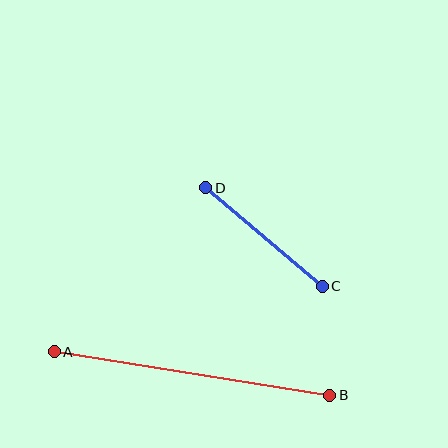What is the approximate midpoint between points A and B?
The midpoint is at approximately (192, 374) pixels.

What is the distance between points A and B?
The distance is approximately 279 pixels.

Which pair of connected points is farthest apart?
Points A and B are farthest apart.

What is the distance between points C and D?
The distance is approximately 152 pixels.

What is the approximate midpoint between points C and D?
The midpoint is at approximately (264, 237) pixels.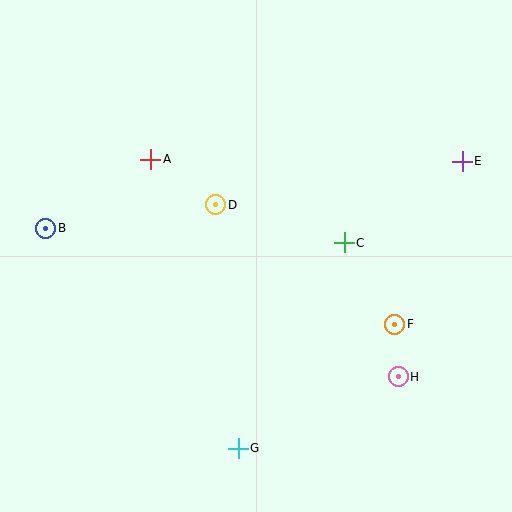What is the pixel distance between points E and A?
The distance between E and A is 312 pixels.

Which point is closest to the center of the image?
Point D at (216, 205) is closest to the center.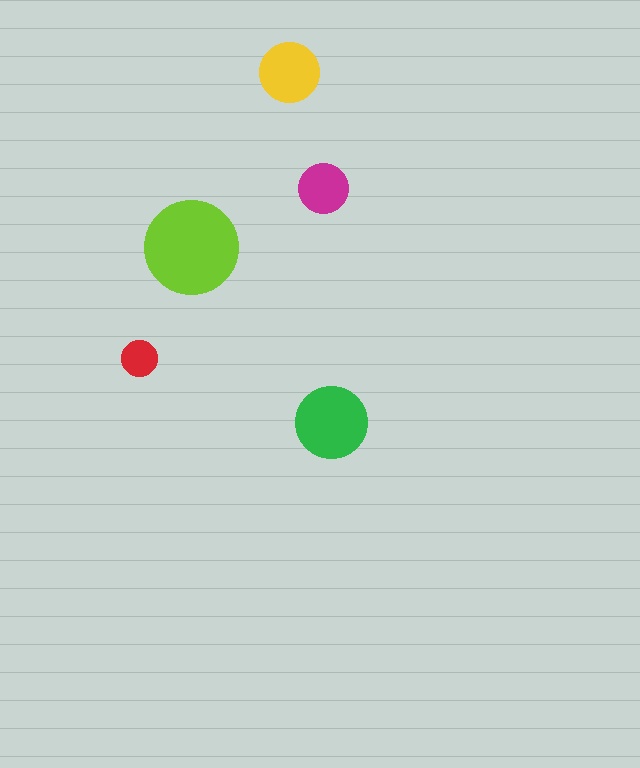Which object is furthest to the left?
The red circle is leftmost.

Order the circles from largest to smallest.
the lime one, the green one, the yellow one, the magenta one, the red one.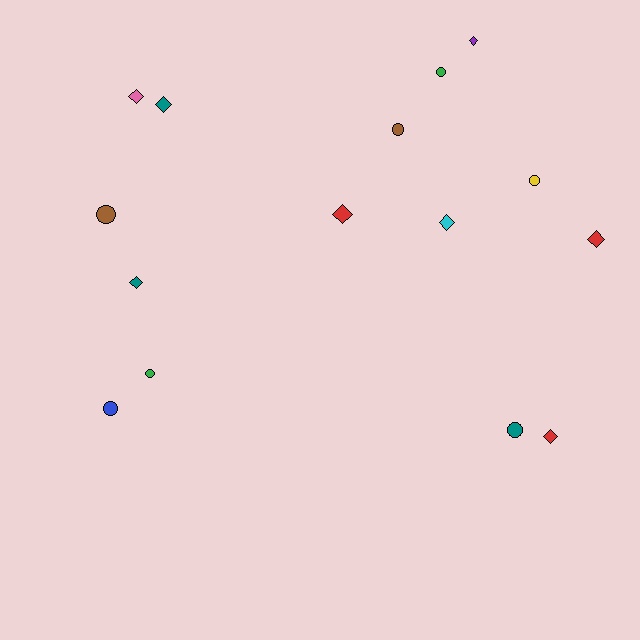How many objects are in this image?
There are 15 objects.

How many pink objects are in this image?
There is 1 pink object.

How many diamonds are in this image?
There are 8 diamonds.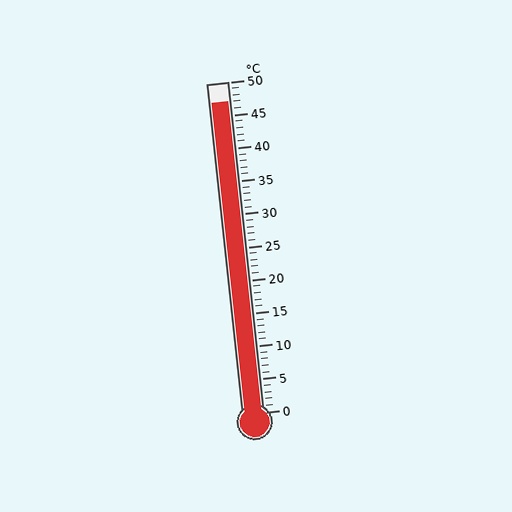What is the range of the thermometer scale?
The thermometer scale ranges from 0°C to 50°C.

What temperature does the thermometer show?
The thermometer shows approximately 47°C.